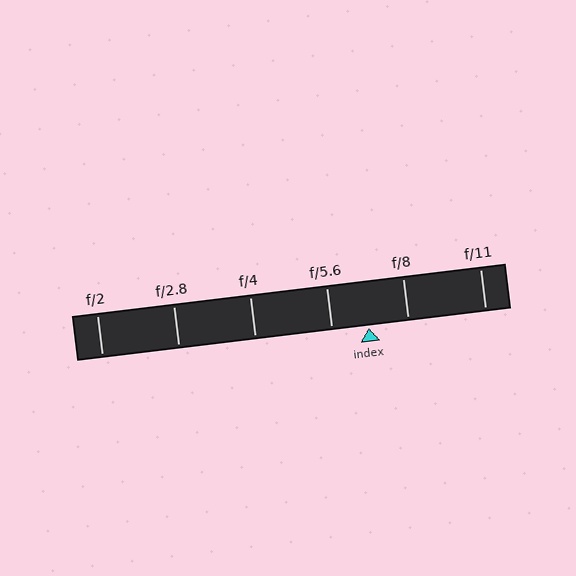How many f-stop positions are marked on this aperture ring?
There are 6 f-stop positions marked.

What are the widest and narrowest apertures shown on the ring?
The widest aperture shown is f/2 and the narrowest is f/11.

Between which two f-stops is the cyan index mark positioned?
The index mark is between f/5.6 and f/8.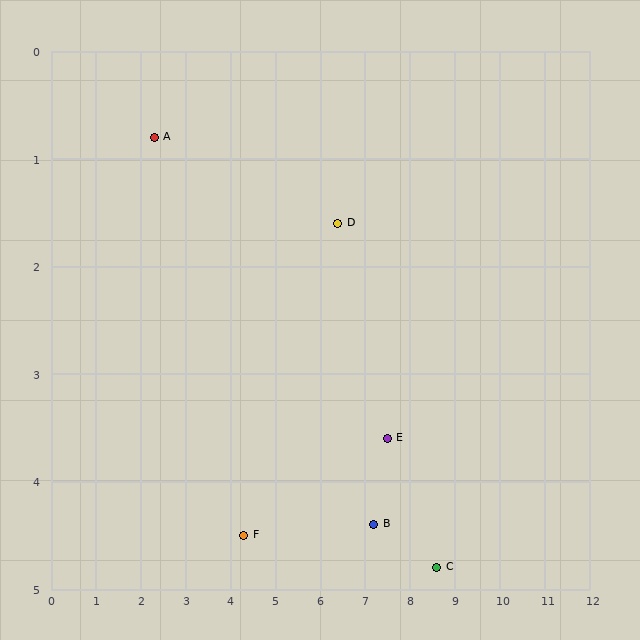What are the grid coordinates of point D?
Point D is at approximately (6.4, 1.6).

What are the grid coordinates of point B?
Point B is at approximately (7.2, 4.4).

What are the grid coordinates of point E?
Point E is at approximately (7.5, 3.6).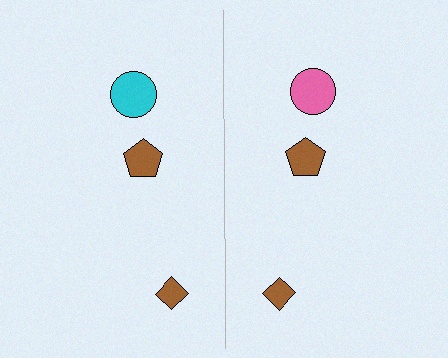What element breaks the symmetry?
The pink circle on the right side breaks the symmetry — its mirror counterpart is cyan.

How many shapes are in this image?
There are 6 shapes in this image.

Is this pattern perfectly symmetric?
No, the pattern is not perfectly symmetric. The pink circle on the right side breaks the symmetry — its mirror counterpart is cyan.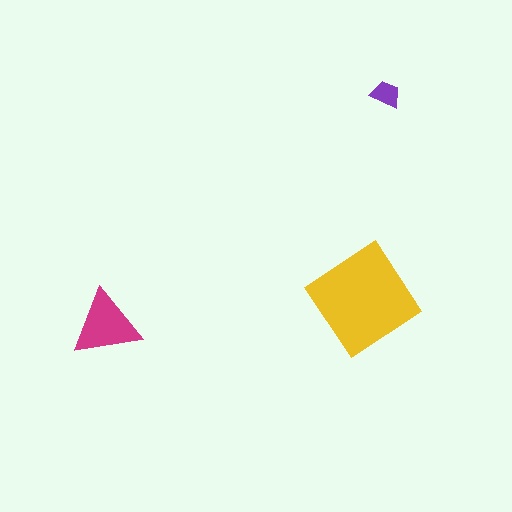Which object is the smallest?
The purple trapezoid.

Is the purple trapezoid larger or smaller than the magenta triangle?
Smaller.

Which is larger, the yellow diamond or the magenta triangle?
The yellow diamond.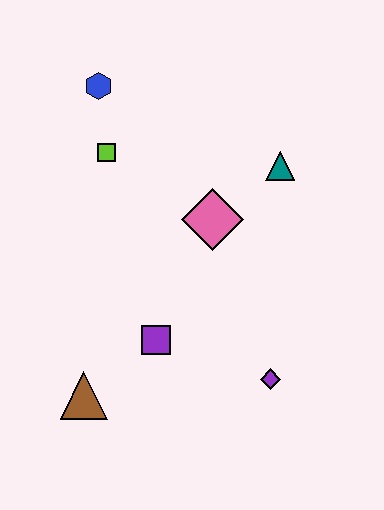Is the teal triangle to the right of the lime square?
Yes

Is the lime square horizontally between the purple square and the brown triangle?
Yes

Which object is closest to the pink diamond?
The teal triangle is closest to the pink diamond.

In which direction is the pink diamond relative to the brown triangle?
The pink diamond is above the brown triangle.